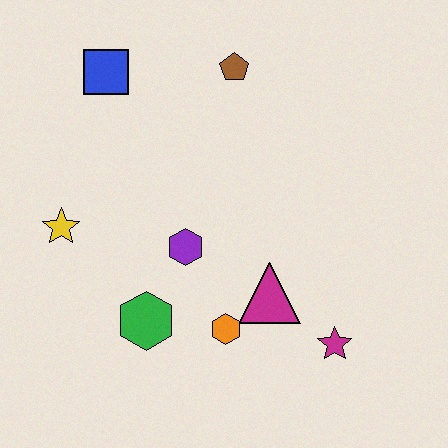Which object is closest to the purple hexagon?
The green hexagon is closest to the purple hexagon.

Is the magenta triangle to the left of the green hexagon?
No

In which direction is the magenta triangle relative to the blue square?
The magenta triangle is below the blue square.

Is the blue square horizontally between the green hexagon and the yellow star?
Yes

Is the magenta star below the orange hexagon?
Yes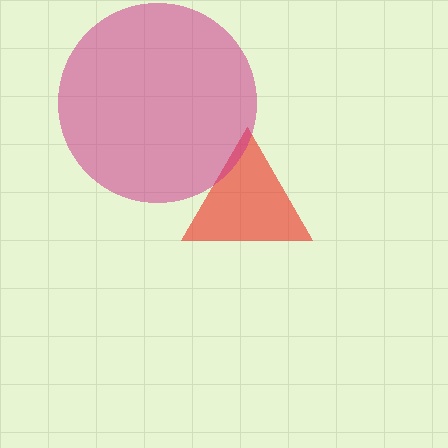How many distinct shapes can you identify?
There are 2 distinct shapes: a red triangle, a magenta circle.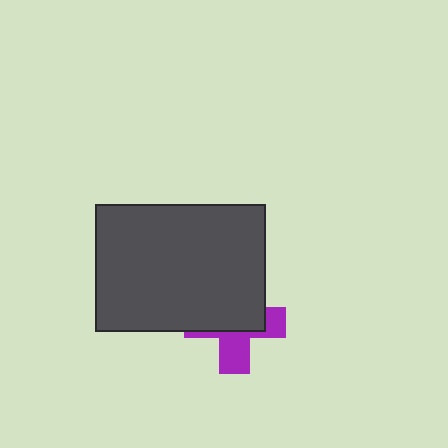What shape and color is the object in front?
The object in front is a dark gray rectangle.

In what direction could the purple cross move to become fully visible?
The purple cross could move down. That would shift it out from behind the dark gray rectangle entirely.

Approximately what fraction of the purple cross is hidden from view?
Roughly 58% of the purple cross is hidden behind the dark gray rectangle.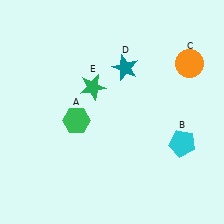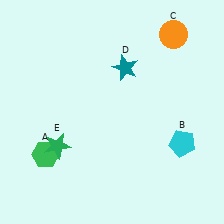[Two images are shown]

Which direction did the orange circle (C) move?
The orange circle (C) moved up.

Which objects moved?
The objects that moved are: the green hexagon (A), the orange circle (C), the green star (E).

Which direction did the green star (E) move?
The green star (E) moved down.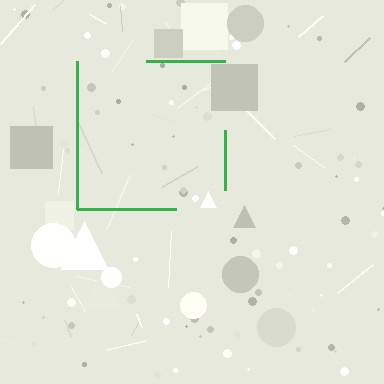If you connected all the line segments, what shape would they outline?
They would outline a square.